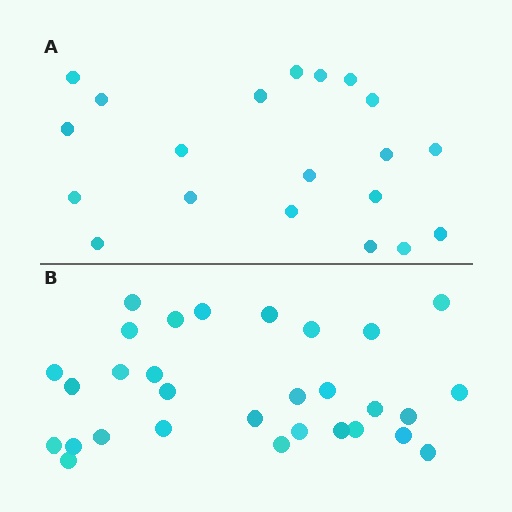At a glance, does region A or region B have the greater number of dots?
Region B (the bottom region) has more dots.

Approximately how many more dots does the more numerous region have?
Region B has roughly 10 or so more dots than region A.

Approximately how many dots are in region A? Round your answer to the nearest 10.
About 20 dots.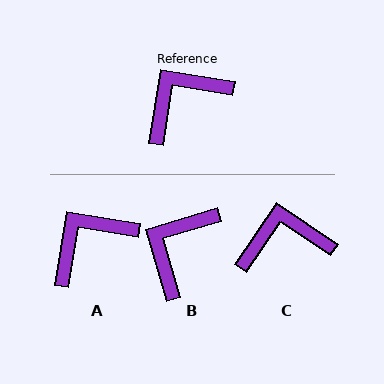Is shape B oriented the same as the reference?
No, it is off by about 26 degrees.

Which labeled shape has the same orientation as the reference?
A.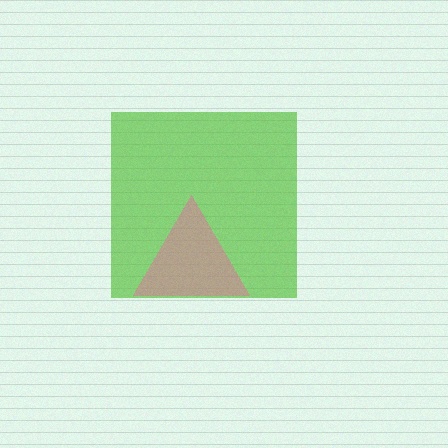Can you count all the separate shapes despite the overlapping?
Yes, there are 2 separate shapes.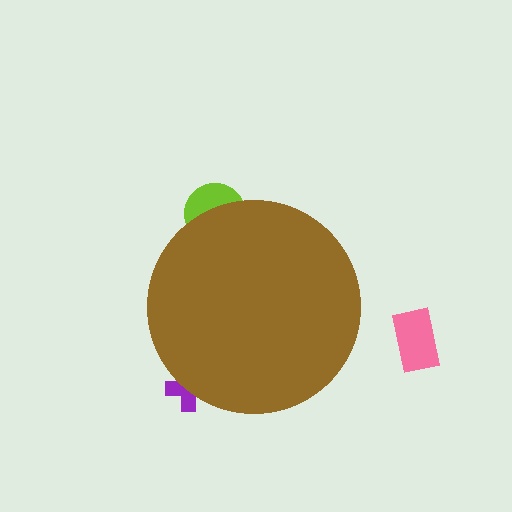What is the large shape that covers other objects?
A brown circle.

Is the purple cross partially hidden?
Yes, the purple cross is partially hidden behind the brown circle.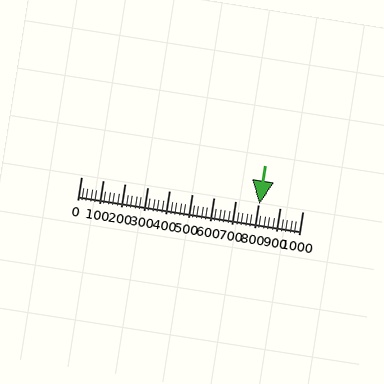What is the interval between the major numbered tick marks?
The major tick marks are spaced 100 units apart.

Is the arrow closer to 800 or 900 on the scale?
The arrow is closer to 800.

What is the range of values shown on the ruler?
The ruler shows values from 0 to 1000.